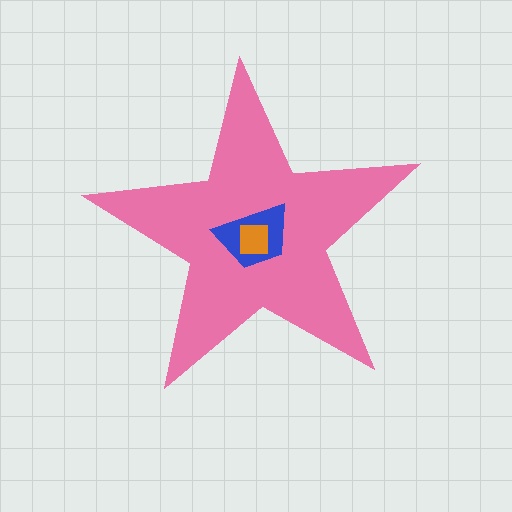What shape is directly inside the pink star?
The blue trapezoid.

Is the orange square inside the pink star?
Yes.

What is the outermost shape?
The pink star.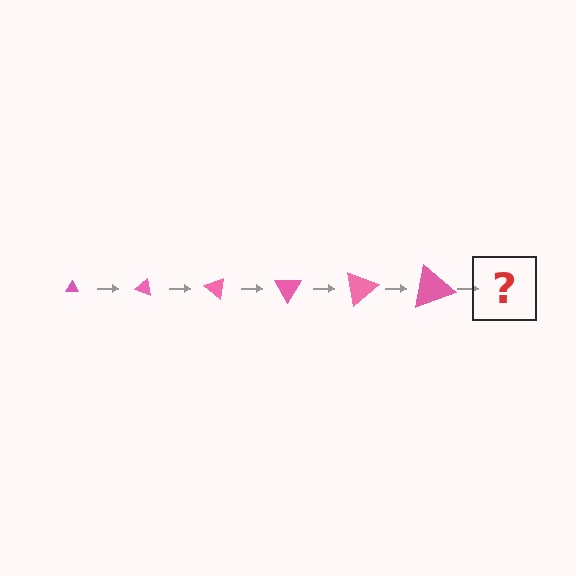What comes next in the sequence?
The next element should be a triangle, larger than the previous one and rotated 120 degrees from the start.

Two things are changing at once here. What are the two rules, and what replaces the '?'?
The two rules are that the triangle grows larger each step and it rotates 20 degrees each step. The '?' should be a triangle, larger than the previous one and rotated 120 degrees from the start.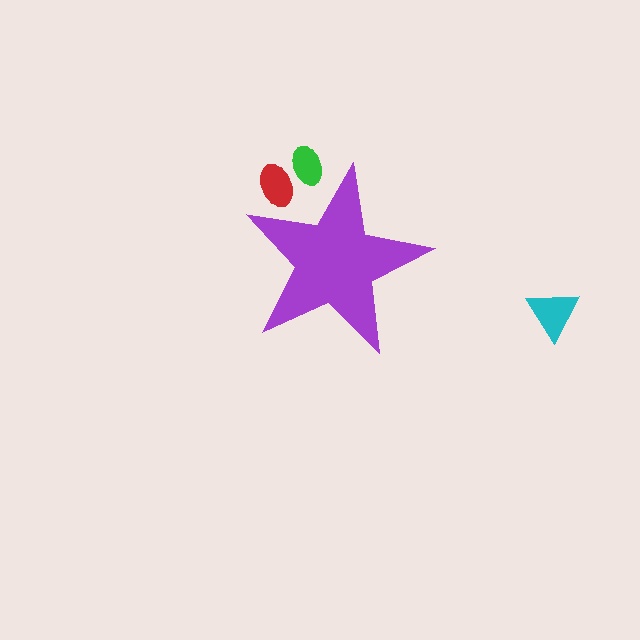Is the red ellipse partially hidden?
Yes, the red ellipse is partially hidden behind the purple star.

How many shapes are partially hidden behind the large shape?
2 shapes are partially hidden.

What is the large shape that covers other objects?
A purple star.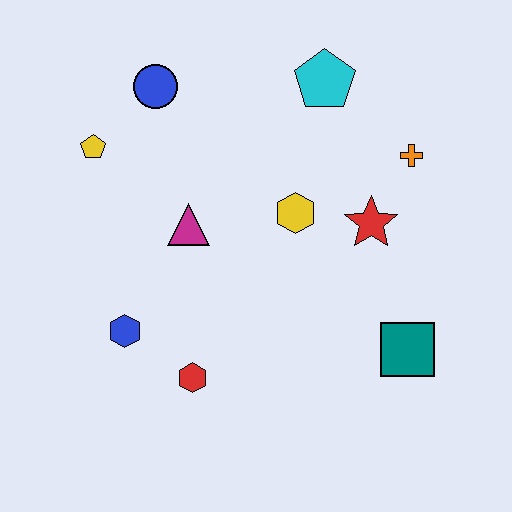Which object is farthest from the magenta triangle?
The teal square is farthest from the magenta triangle.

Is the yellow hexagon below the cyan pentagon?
Yes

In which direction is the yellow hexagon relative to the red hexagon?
The yellow hexagon is above the red hexagon.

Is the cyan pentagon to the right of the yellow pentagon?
Yes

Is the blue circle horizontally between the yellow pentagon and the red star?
Yes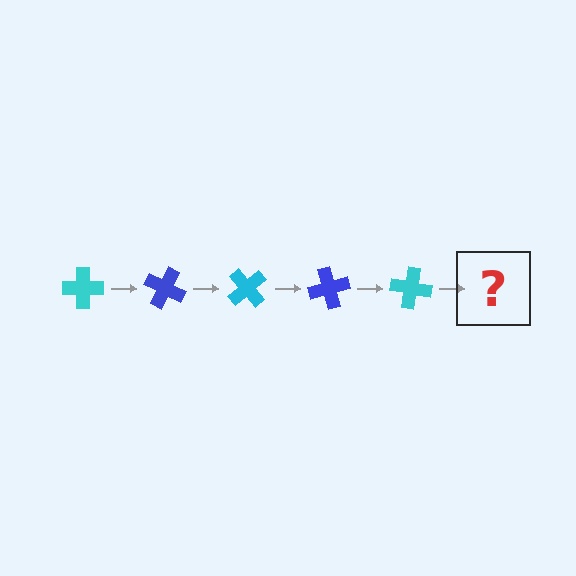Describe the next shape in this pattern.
It should be a blue cross, rotated 125 degrees from the start.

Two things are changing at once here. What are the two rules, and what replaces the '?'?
The two rules are that it rotates 25 degrees each step and the color cycles through cyan and blue. The '?' should be a blue cross, rotated 125 degrees from the start.